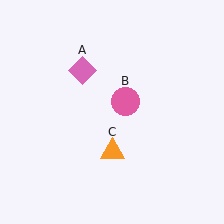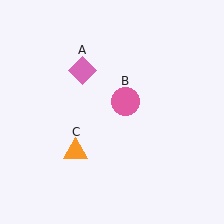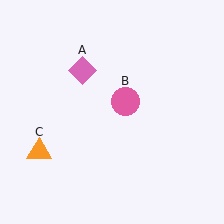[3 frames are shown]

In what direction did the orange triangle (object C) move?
The orange triangle (object C) moved left.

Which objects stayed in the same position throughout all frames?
Pink diamond (object A) and pink circle (object B) remained stationary.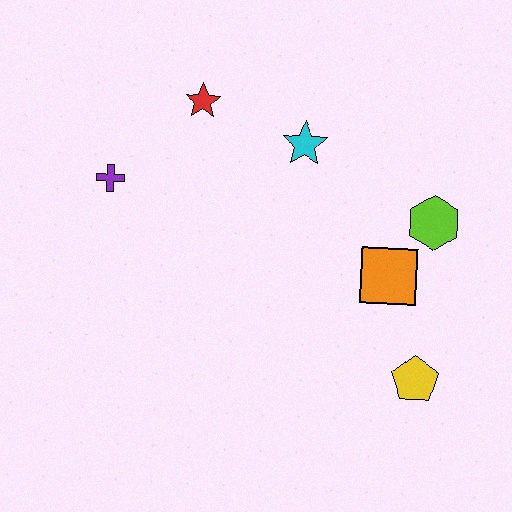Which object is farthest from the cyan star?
The yellow pentagon is farthest from the cyan star.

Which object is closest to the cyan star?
The red star is closest to the cyan star.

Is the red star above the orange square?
Yes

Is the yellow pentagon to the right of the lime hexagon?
No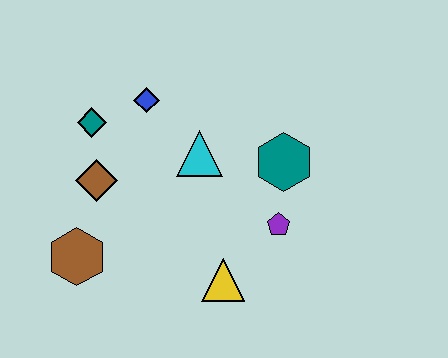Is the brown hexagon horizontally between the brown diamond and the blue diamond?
No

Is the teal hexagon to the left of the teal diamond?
No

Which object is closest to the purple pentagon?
The teal hexagon is closest to the purple pentagon.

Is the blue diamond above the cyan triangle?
Yes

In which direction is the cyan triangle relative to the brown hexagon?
The cyan triangle is to the right of the brown hexagon.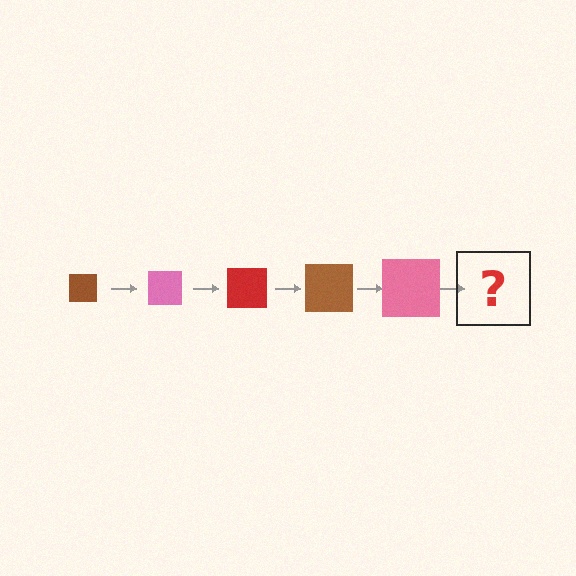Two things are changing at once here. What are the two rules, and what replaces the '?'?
The two rules are that the square grows larger each step and the color cycles through brown, pink, and red. The '?' should be a red square, larger than the previous one.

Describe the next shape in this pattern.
It should be a red square, larger than the previous one.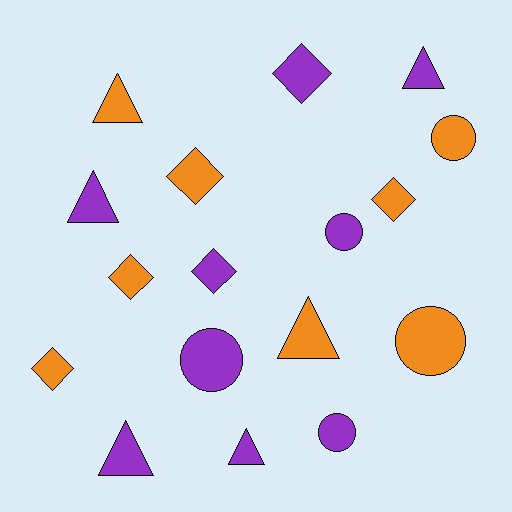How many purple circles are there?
There are 3 purple circles.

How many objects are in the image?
There are 17 objects.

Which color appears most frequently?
Purple, with 9 objects.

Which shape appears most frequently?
Triangle, with 6 objects.